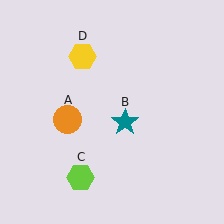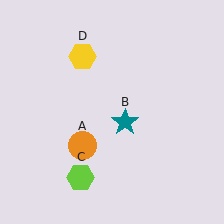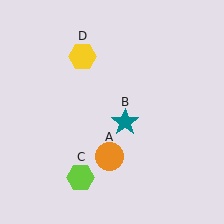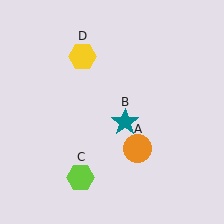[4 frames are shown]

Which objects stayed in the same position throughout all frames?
Teal star (object B) and lime hexagon (object C) and yellow hexagon (object D) remained stationary.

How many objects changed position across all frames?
1 object changed position: orange circle (object A).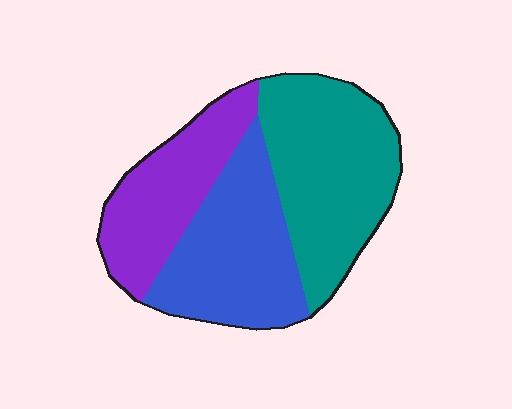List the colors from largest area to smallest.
From largest to smallest: teal, blue, purple.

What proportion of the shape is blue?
Blue takes up about one third (1/3) of the shape.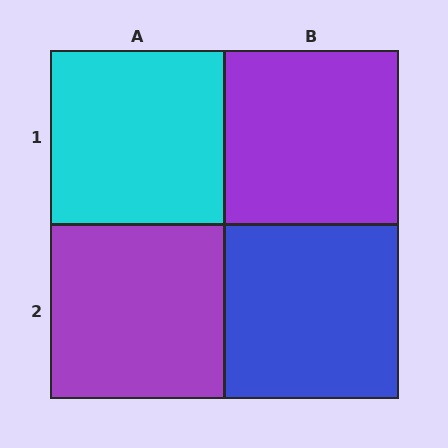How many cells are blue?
1 cell is blue.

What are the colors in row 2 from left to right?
Purple, blue.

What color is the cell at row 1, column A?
Cyan.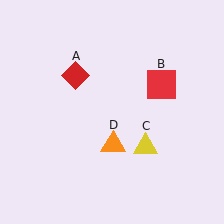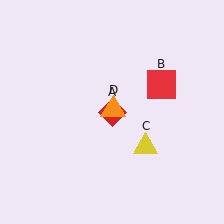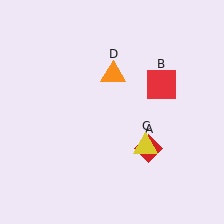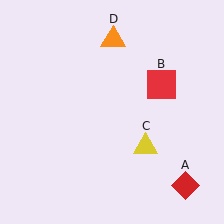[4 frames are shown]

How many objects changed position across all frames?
2 objects changed position: red diamond (object A), orange triangle (object D).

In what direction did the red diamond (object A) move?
The red diamond (object A) moved down and to the right.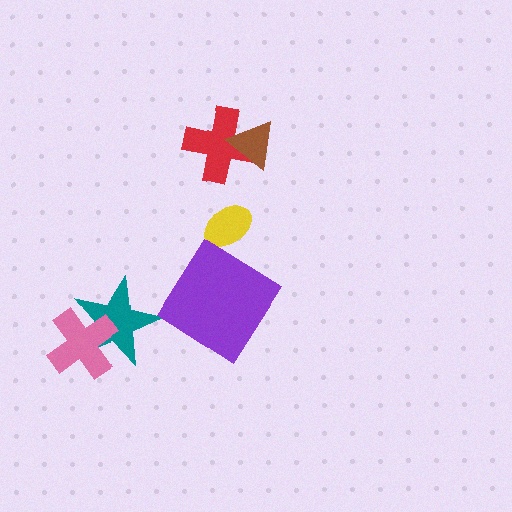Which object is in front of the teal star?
The pink cross is in front of the teal star.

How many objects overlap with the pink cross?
1 object overlaps with the pink cross.